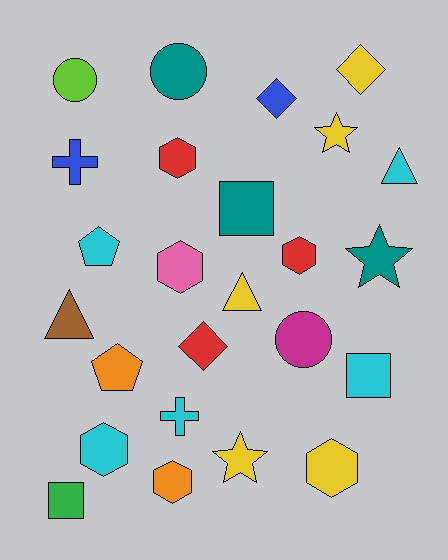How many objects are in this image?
There are 25 objects.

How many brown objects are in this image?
There is 1 brown object.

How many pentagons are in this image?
There are 2 pentagons.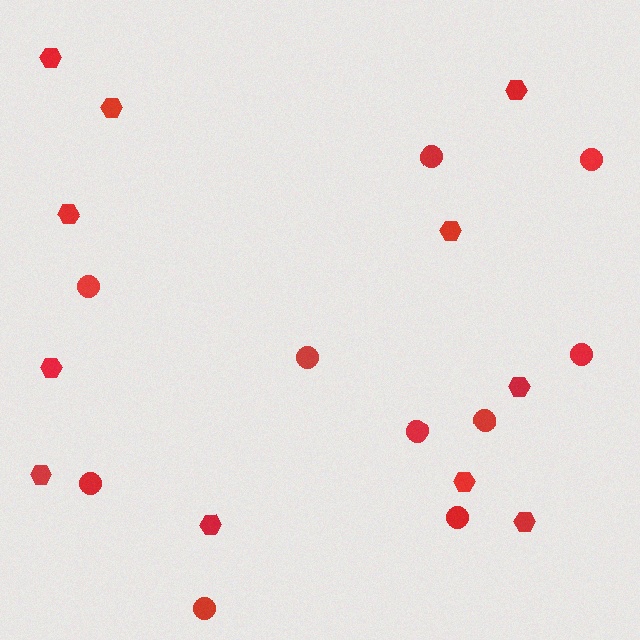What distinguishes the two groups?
There are 2 groups: one group of hexagons (11) and one group of circles (10).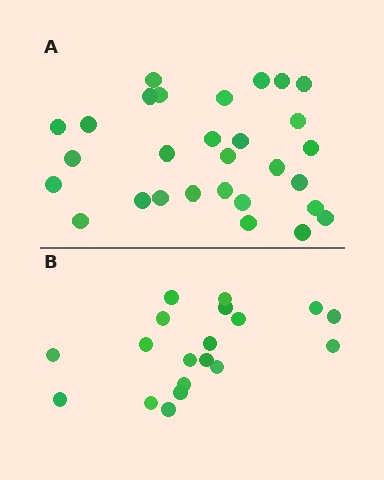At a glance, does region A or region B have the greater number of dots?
Region A (the top region) has more dots.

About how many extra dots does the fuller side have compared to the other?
Region A has roughly 10 or so more dots than region B.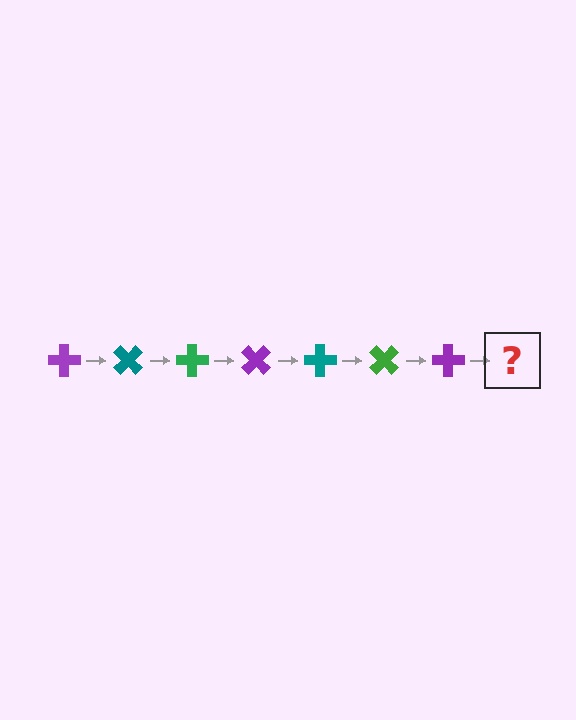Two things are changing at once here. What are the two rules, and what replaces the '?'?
The two rules are that it rotates 45 degrees each step and the color cycles through purple, teal, and green. The '?' should be a teal cross, rotated 315 degrees from the start.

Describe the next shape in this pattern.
It should be a teal cross, rotated 315 degrees from the start.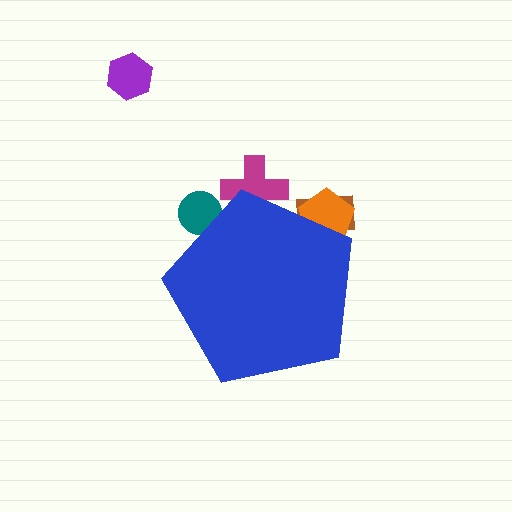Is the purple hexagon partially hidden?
No, the purple hexagon is fully visible.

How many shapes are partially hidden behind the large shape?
4 shapes are partially hidden.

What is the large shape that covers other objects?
A blue pentagon.